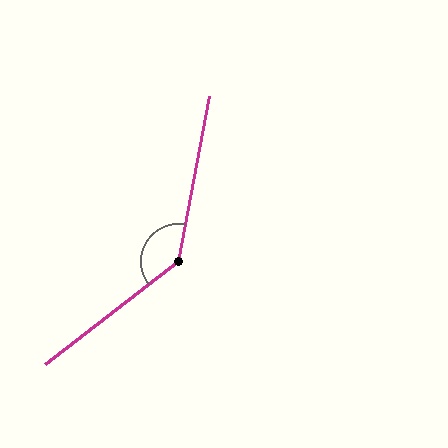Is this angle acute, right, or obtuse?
It is obtuse.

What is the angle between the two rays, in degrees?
Approximately 138 degrees.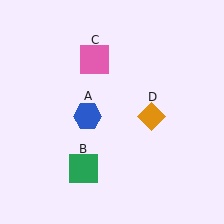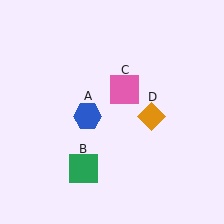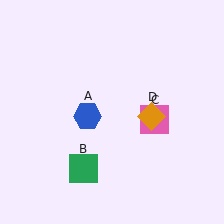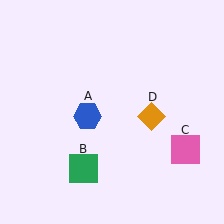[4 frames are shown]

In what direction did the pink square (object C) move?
The pink square (object C) moved down and to the right.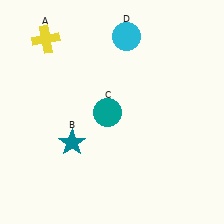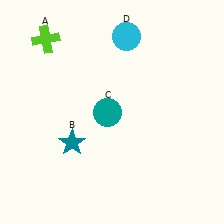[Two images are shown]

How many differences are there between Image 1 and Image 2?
There is 1 difference between the two images.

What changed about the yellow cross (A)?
In Image 1, A is yellow. In Image 2, it changed to lime.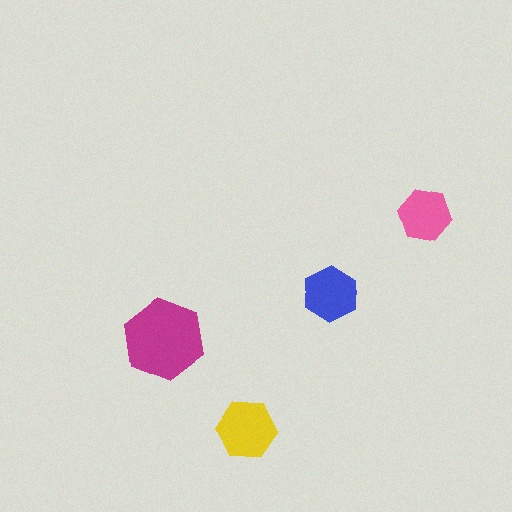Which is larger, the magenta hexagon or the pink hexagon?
The magenta one.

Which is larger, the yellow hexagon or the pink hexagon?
The yellow one.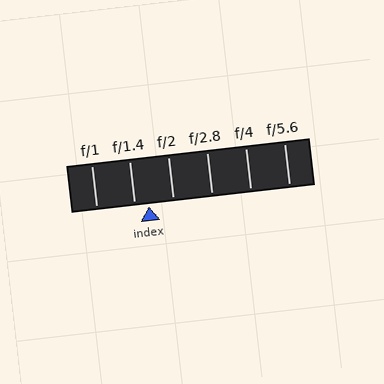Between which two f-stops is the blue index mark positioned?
The index mark is between f/1.4 and f/2.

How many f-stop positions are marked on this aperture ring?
There are 6 f-stop positions marked.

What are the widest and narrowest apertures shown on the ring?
The widest aperture shown is f/1 and the narrowest is f/5.6.